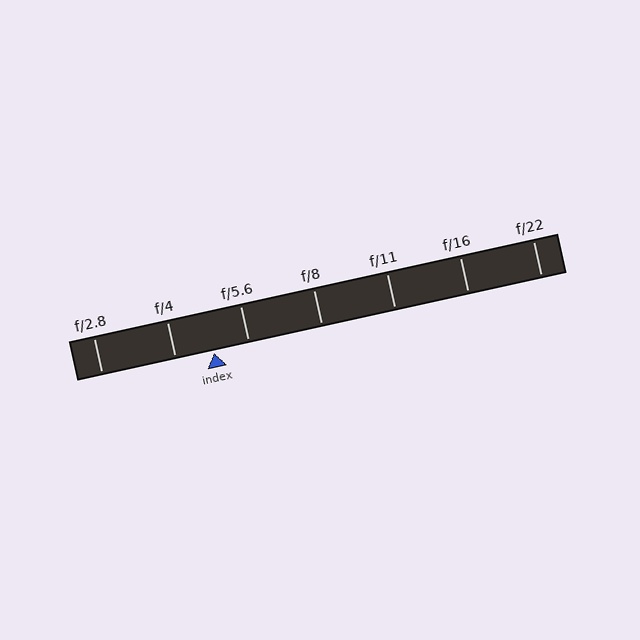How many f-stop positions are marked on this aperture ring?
There are 7 f-stop positions marked.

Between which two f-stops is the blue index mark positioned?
The index mark is between f/4 and f/5.6.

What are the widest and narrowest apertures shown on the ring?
The widest aperture shown is f/2.8 and the narrowest is f/22.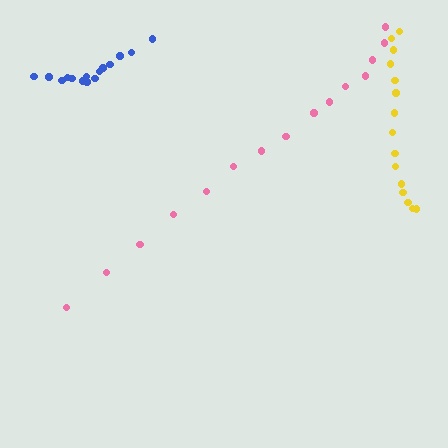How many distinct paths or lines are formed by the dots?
There are 3 distinct paths.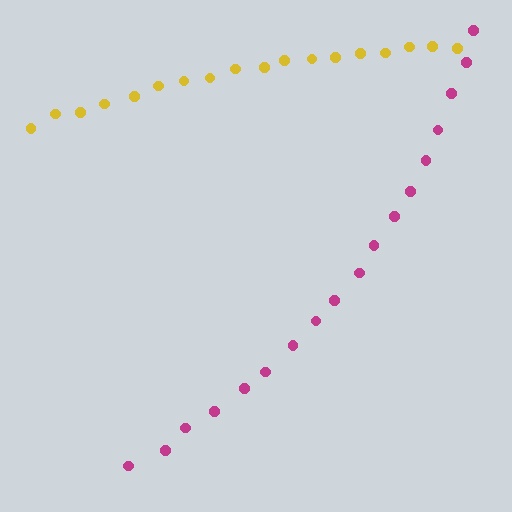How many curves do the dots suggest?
There are 2 distinct paths.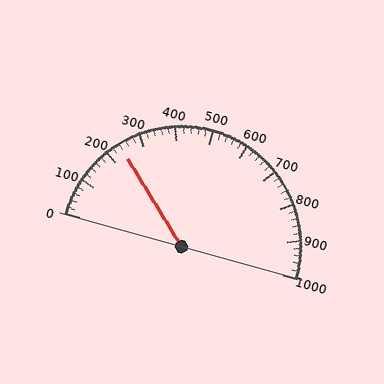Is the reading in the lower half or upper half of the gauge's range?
The reading is in the lower half of the range (0 to 1000).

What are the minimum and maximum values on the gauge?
The gauge ranges from 0 to 1000.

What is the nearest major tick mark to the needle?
The nearest major tick mark is 200.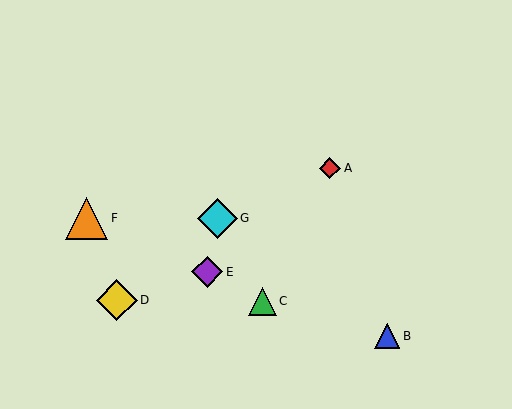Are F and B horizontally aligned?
No, F is at y≈218 and B is at y≈336.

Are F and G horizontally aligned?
Yes, both are at y≈218.